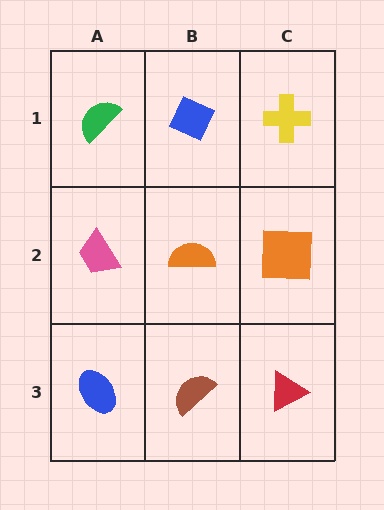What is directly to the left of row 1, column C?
A blue diamond.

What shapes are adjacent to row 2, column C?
A yellow cross (row 1, column C), a red triangle (row 3, column C), an orange semicircle (row 2, column B).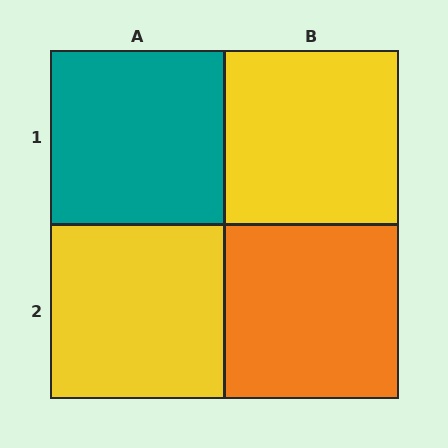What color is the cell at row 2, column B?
Orange.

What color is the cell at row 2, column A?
Yellow.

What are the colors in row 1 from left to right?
Teal, yellow.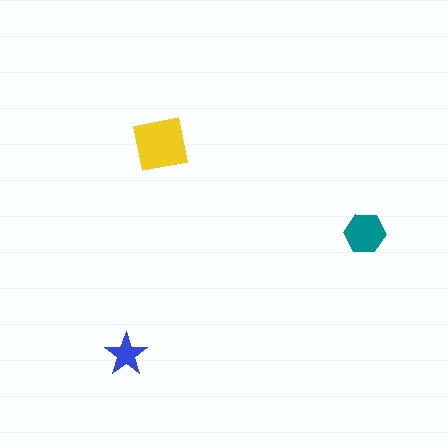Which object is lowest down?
The blue star is bottommost.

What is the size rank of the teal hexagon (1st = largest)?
2nd.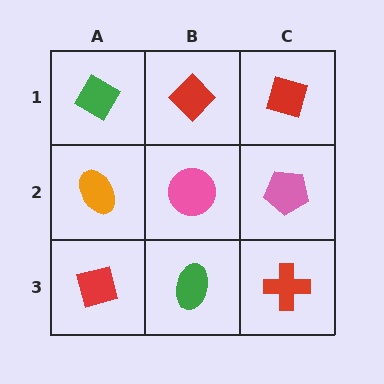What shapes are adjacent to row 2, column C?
A red diamond (row 1, column C), a red cross (row 3, column C), a pink circle (row 2, column B).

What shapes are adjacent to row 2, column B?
A red diamond (row 1, column B), a green ellipse (row 3, column B), an orange ellipse (row 2, column A), a pink pentagon (row 2, column C).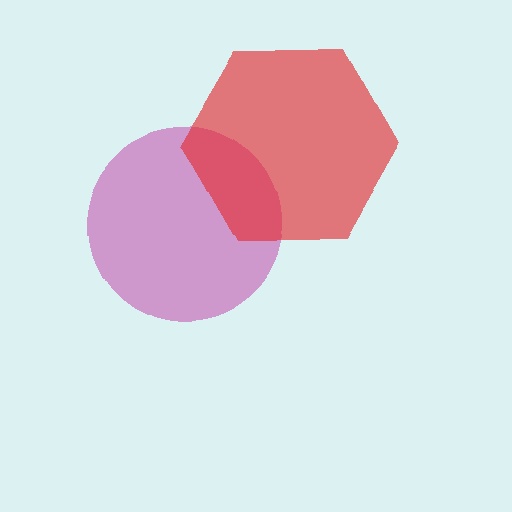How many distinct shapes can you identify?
There are 2 distinct shapes: a magenta circle, a red hexagon.